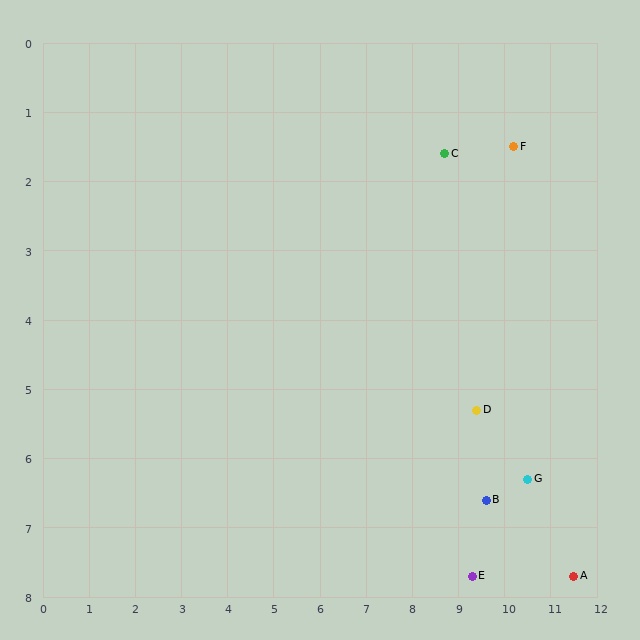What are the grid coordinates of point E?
Point E is at approximately (9.3, 7.7).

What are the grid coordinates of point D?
Point D is at approximately (9.4, 5.3).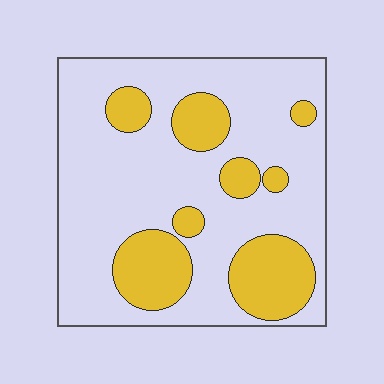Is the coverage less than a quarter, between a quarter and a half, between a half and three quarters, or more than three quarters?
Between a quarter and a half.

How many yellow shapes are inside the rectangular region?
8.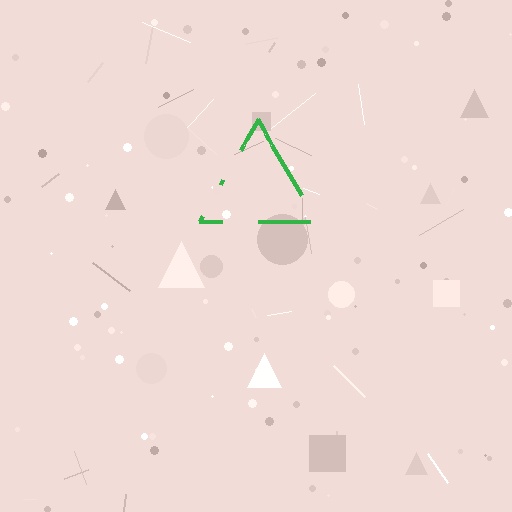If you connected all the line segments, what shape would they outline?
They would outline a triangle.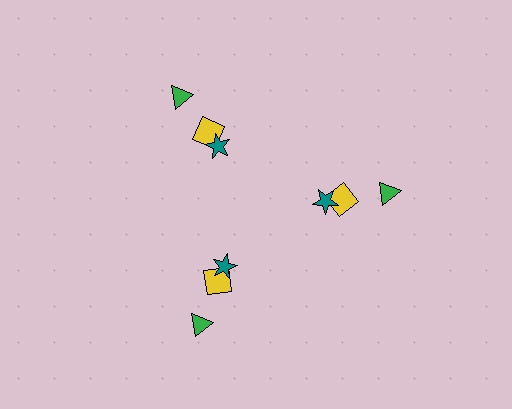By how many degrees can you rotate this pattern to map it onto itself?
The pattern maps onto itself every 120 degrees of rotation.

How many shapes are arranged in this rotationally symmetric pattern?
There are 9 shapes, arranged in 3 groups of 3.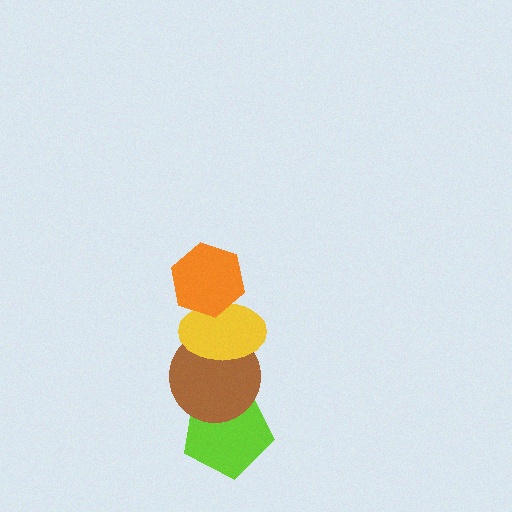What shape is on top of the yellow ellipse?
The orange hexagon is on top of the yellow ellipse.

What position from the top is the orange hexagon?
The orange hexagon is 1st from the top.